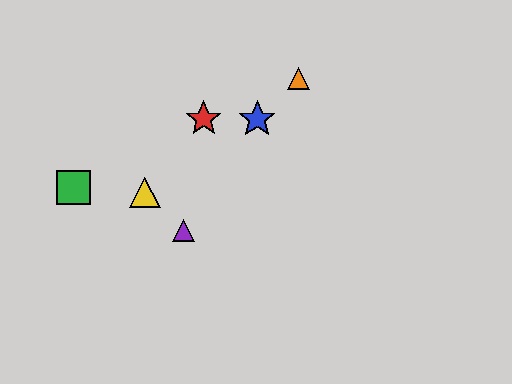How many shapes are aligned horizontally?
2 shapes (the red star, the blue star) are aligned horizontally.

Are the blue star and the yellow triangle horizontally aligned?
No, the blue star is at y≈119 and the yellow triangle is at y≈193.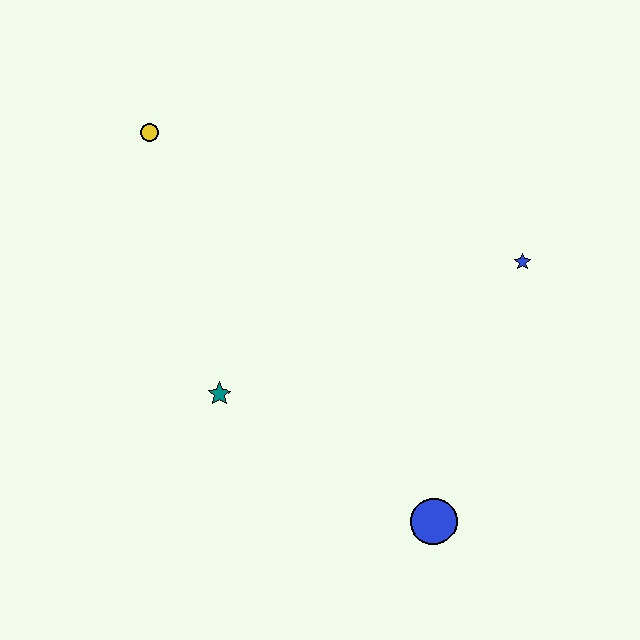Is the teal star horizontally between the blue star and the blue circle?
No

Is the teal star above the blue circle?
Yes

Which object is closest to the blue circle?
The teal star is closest to the blue circle.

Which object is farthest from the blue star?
The yellow circle is farthest from the blue star.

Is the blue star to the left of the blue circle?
No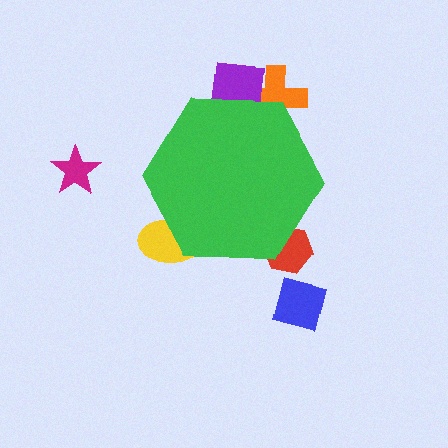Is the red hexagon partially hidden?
Yes, the red hexagon is partially hidden behind the green hexagon.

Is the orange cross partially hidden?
Yes, the orange cross is partially hidden behind the green hexagon.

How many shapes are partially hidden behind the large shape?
4 shapes are partially hidden.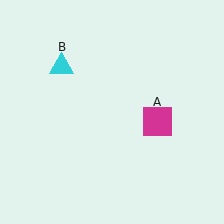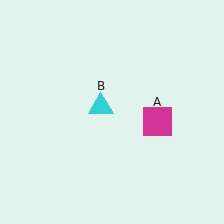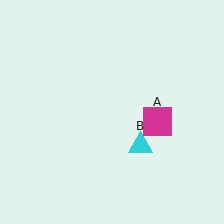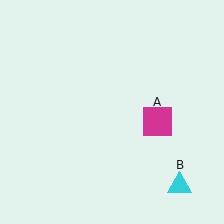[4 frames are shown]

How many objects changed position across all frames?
1 object changed position: cyan triangle (object B).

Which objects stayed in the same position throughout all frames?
Magenta square (object A) remained stationary.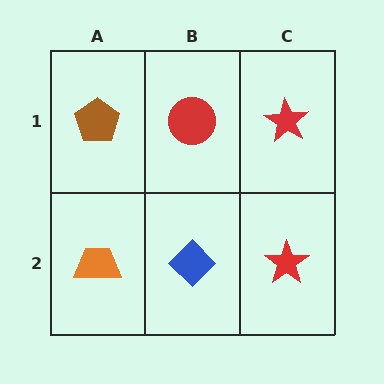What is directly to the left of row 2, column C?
A blue diamond.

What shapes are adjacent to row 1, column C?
A red star (row 2, column C), a red circle (row 1, column B).